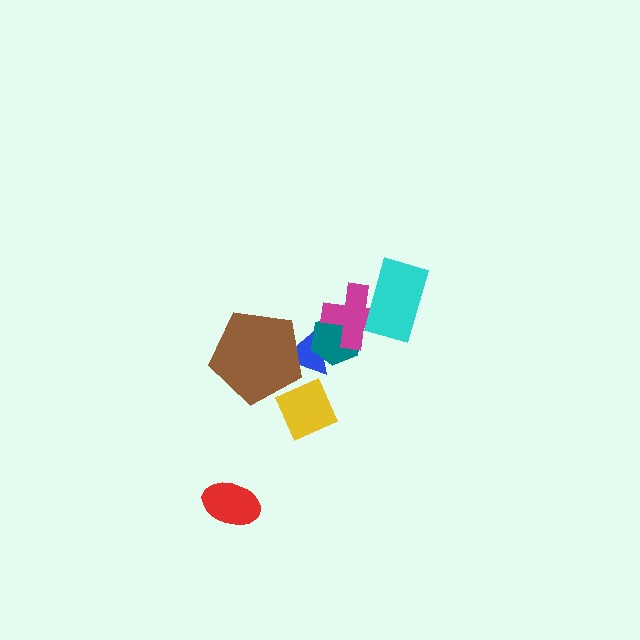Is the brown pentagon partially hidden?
Yes, it is partially covered by another shape.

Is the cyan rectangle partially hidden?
No, no other shape covers it.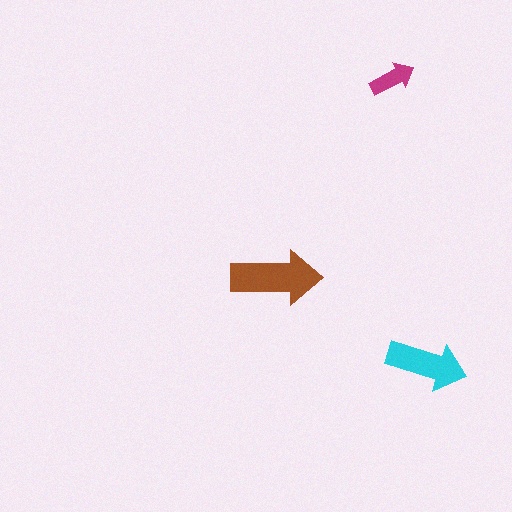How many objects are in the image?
There are 3 objects in the image.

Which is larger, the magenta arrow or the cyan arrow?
The cyan one.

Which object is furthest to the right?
The cyan arrow is rightmost.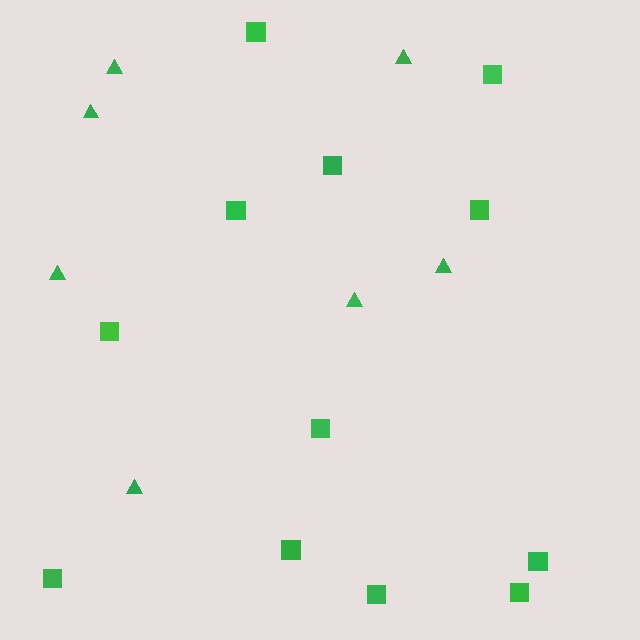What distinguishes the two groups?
There are 2 groups: one group of triangles (7) and one group of squares (12).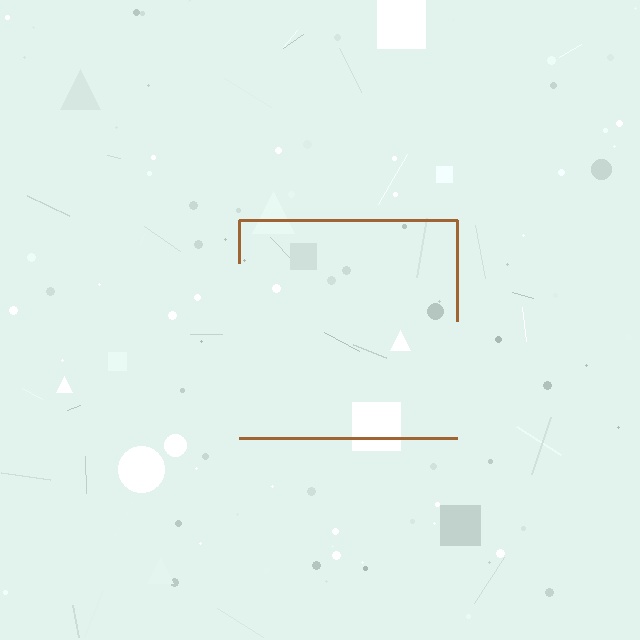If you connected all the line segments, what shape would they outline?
They would outline a square.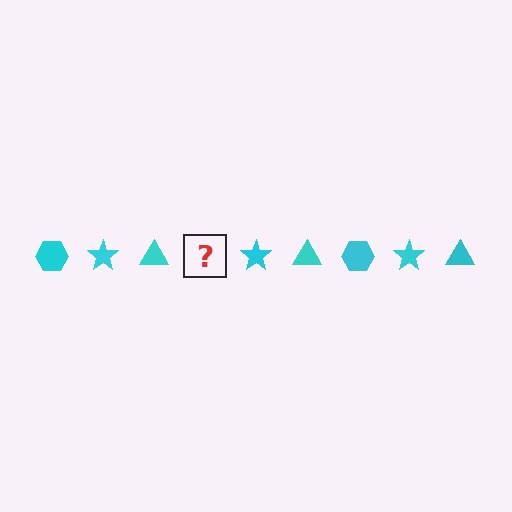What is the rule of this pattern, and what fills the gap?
The rule is that the pattern cycles through hexagon, star, triangle shapes in cyan. The gap should be filled with a cyan hexagon.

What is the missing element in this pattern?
The missing element is a cyan hexagon.